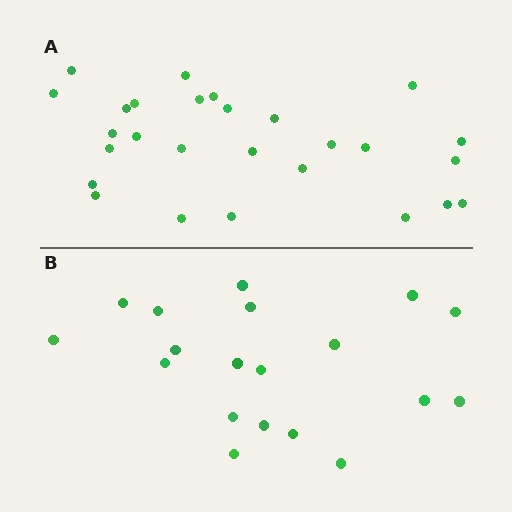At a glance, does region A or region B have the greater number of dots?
Region A (the top region) has more dots.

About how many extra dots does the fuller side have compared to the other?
Region A has roughly 8 or so more dots than region B.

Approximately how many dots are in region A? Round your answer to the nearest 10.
About 30 dots. (The exact count is 27, which rounds to 30.)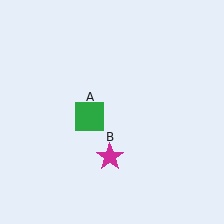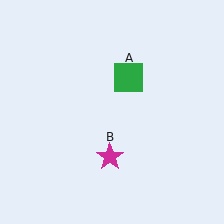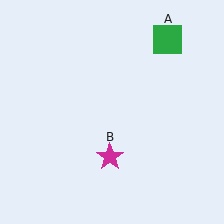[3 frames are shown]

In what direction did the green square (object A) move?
The green square (object A) moved up and to the right.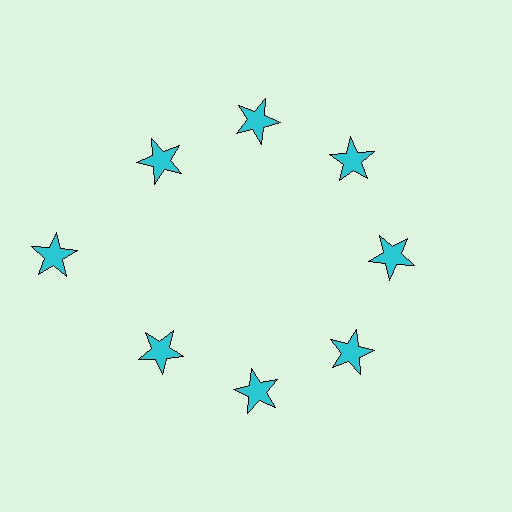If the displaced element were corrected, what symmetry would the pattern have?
It would have 8-fold rotational symmetry — the pattern would map onto itself every 45 degrees.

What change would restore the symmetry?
The symmetry would be restored by moving it inward, back onto the ring so that all 8 stars sit at equal angles and equal distance from the center.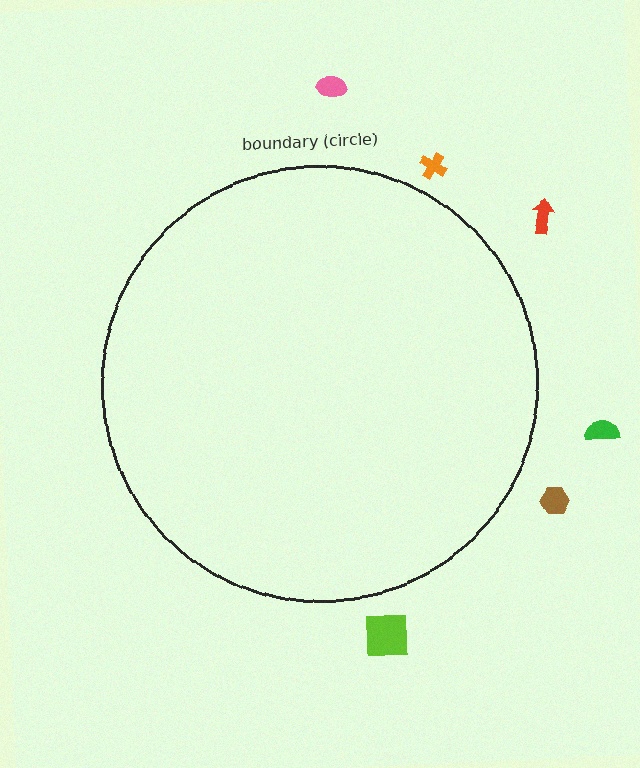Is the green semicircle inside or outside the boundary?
Outside.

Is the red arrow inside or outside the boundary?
Outside.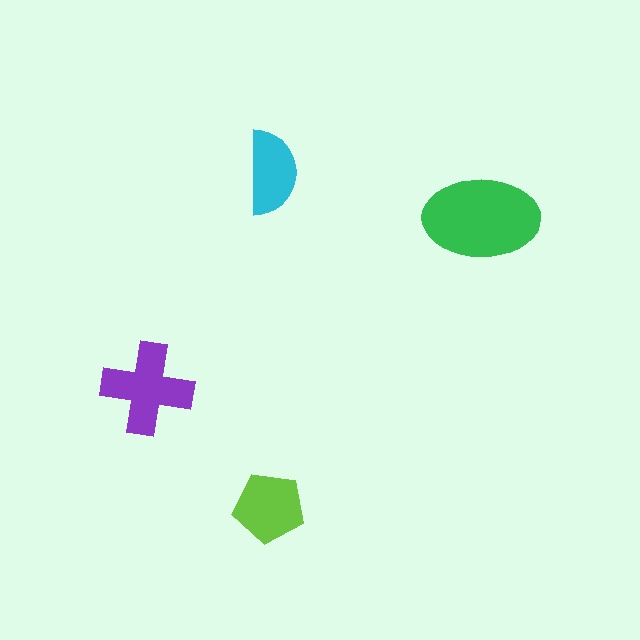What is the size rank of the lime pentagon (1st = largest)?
3rd.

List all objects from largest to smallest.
The green ellipse, the purple cross, the lime pentagon, the cyan semicircle.